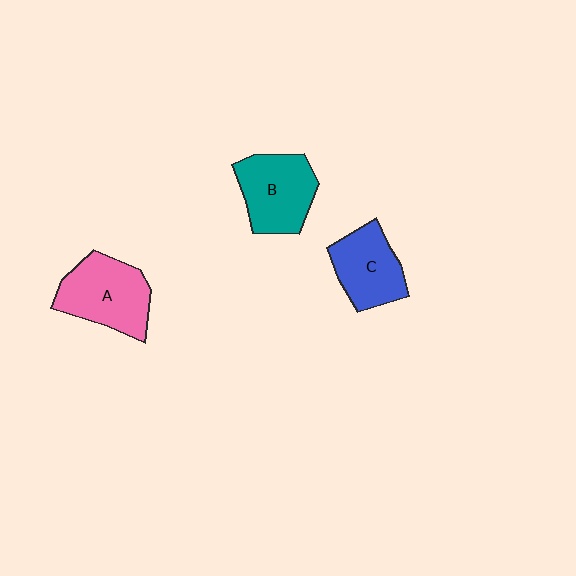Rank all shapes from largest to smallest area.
From largest to smallest: A (pink), B (teal), C (blue).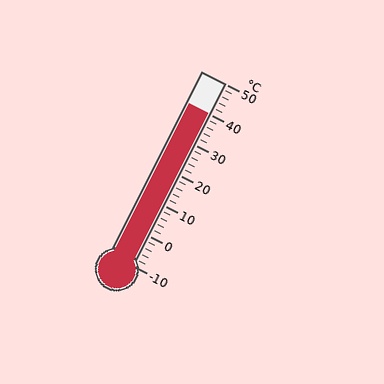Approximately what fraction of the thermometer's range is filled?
The thermometer is filled to approximately 85% of its range.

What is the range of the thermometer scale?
The thermometer scale ranges from -10°C to 50°C.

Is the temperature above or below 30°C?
The temperature is above 30°C.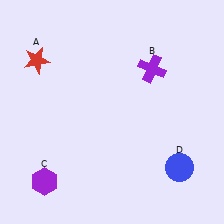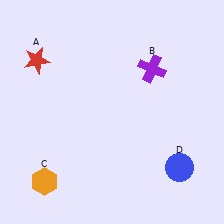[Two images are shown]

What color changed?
The hexagon (C) changed from purple in Image 1 to orange in Image 2.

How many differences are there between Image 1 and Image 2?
There is 1 difference between the two images.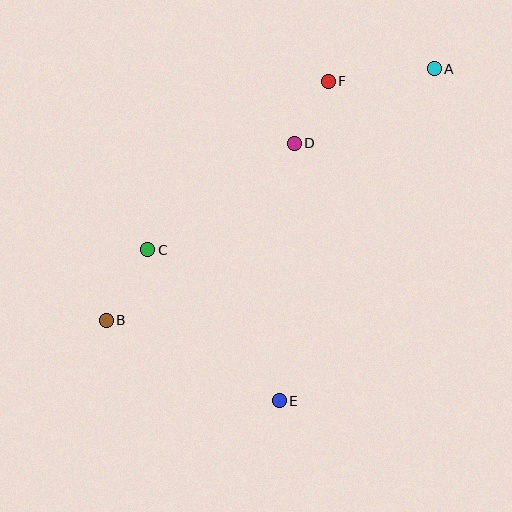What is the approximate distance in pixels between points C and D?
The distance between C and D is approximately 181 pixels.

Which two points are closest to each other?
Points D and F are closest to each other.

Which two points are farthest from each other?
Points A and B are farthest from each other.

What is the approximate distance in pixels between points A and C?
The distance between A and C is approximately 339 pixels.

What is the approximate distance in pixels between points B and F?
The distance between B and F is approximately 326 pixels.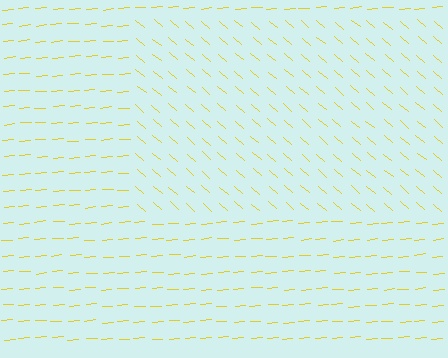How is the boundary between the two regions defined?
The boundary is defined purely by a change in line orientation (approximately 45 degrees difference). All lines are the same color and thickness.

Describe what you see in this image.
The image is filled with small yellow line segments. A rectangle region in the image has lines oriented differently from the surrounding lines, creating a visible texture boundary.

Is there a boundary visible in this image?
Yes, there is a texture boundary formed by a change in line orientation.